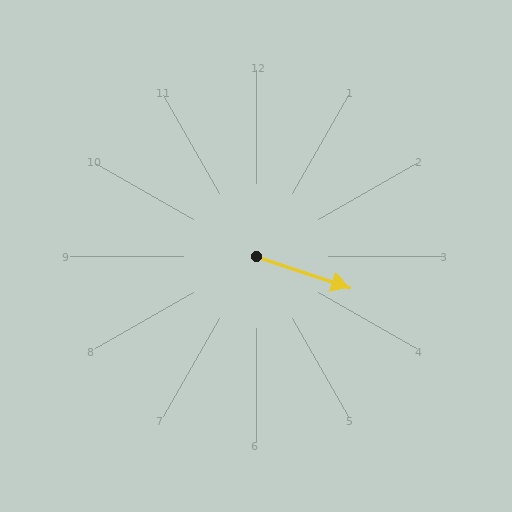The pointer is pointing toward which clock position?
Roughly 4 o'clock.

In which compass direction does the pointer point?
East.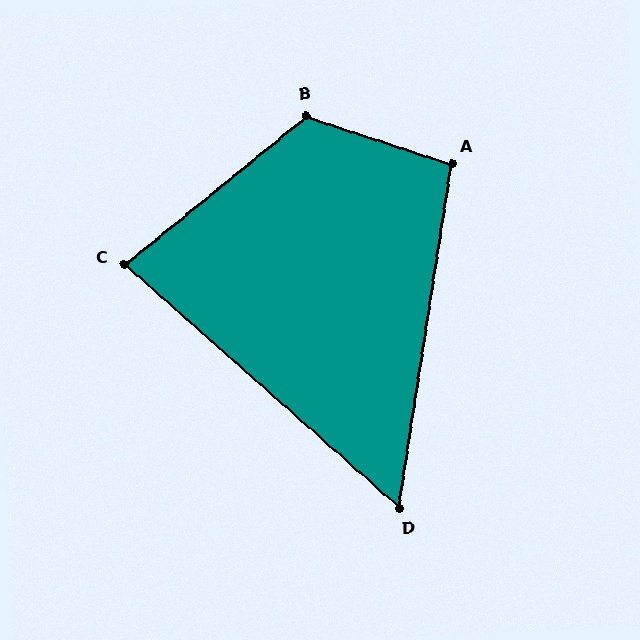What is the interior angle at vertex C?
Approximately 80 degrees (acute).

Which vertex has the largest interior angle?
B, at approximately 123 degrees.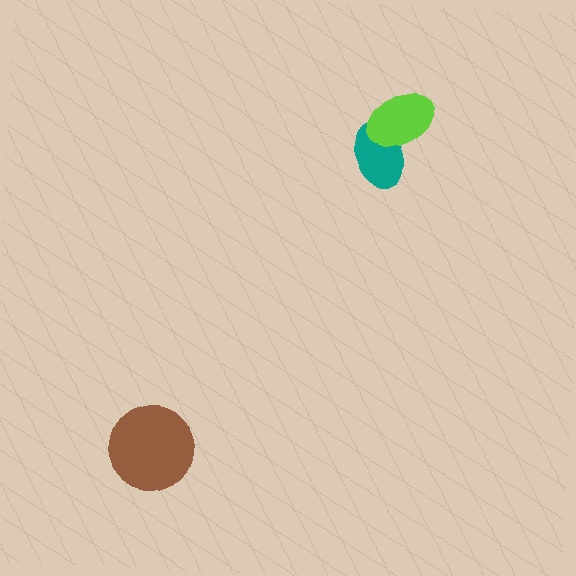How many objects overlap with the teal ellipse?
1 object overlaps with the teal ellipse.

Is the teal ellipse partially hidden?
Yes, it is partially covered by another shape.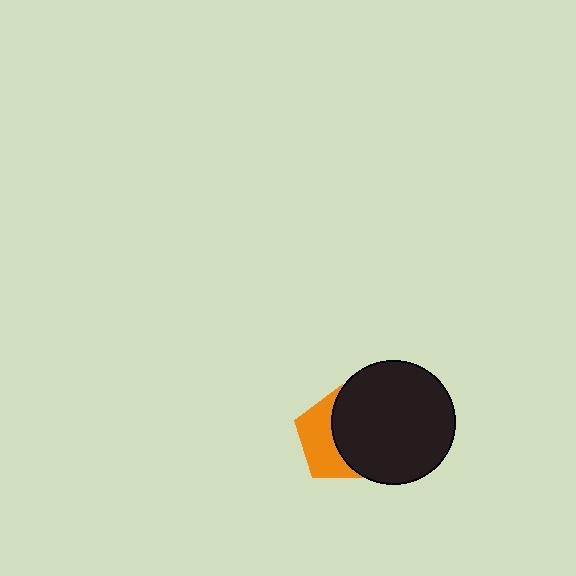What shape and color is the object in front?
The object in front is a black circle.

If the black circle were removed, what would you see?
You would see the complete orange pentagon.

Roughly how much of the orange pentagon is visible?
A small part of it is visible (roughly 44%).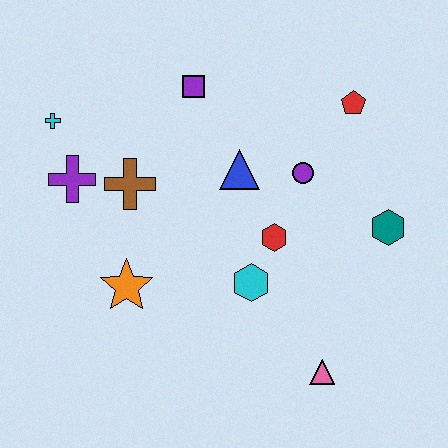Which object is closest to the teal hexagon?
The purple circle is closest to the teal hexagon.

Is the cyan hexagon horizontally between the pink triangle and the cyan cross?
Yes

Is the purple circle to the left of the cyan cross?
No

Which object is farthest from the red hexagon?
The cyan cross is farthest from the red hexagon.